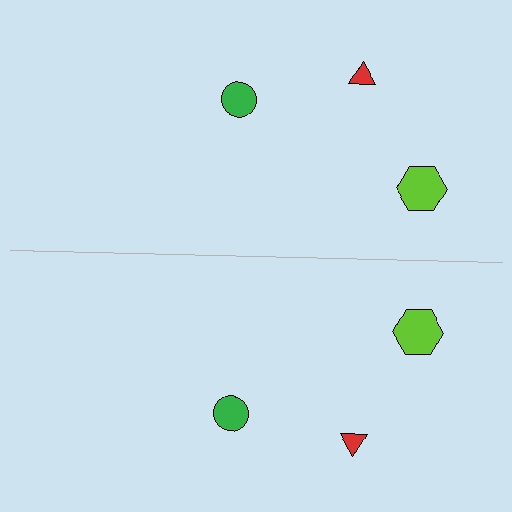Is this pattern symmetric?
Yes, this pattern has bilateral (reflection) symmetry.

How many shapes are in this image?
There are 6 shapes in this image.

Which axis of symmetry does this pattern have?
The pattern has a horizontal axis of symmetry running through the center of the image.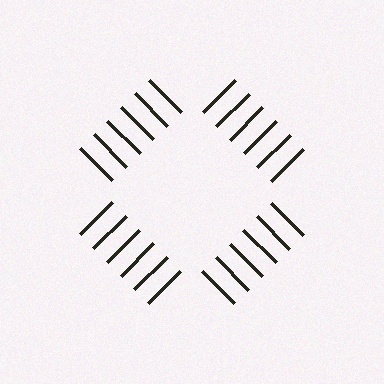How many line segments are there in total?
24 — 6 along each of the 4 edges.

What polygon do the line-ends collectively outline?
An illusory square — the line segments terminate on its edges but no continuous stroke is drawn.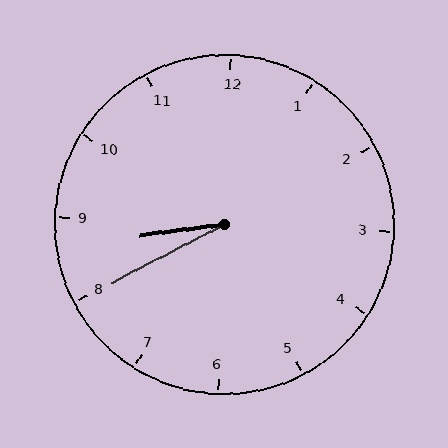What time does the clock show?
8:40.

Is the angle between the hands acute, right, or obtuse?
It is acute.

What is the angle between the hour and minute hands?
Approximately 20 degrees.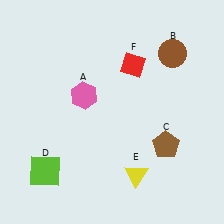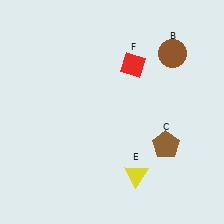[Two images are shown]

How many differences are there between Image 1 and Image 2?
There are 2 differences between the two images.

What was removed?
The pink hexagon (A), the lime square (D) were removed in Image 2.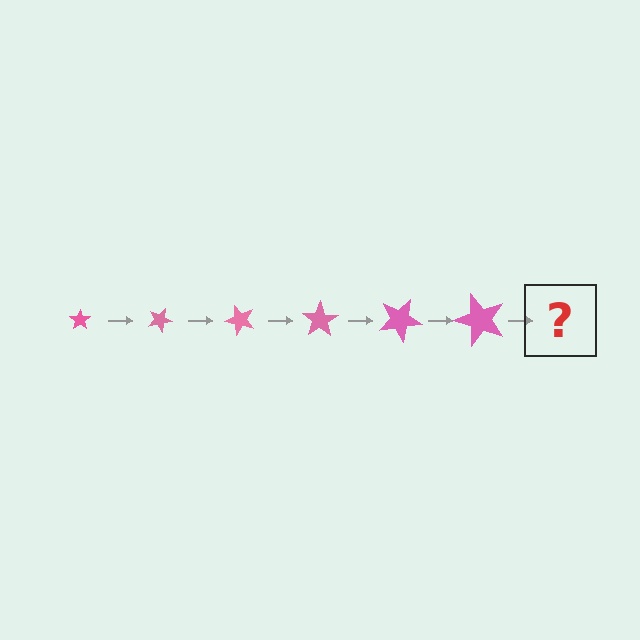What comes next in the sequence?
The next element should be a star, larger than the previous one and rotated 150 degrees from the start.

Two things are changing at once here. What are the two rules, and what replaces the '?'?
The two rules are that the star grows larger each step and it rotates 25 degrees each step. The '?' should be a star, larger than the previous one and rotated 150 degrees from the start.